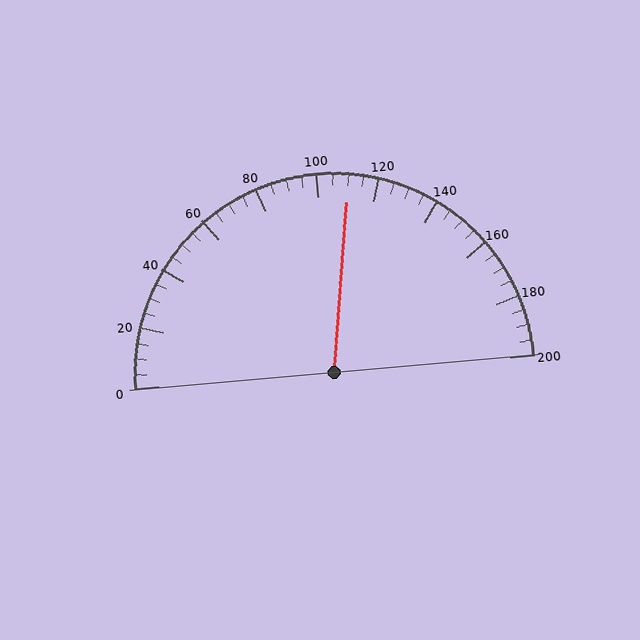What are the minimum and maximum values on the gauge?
The gauge ranges from 0 to 200.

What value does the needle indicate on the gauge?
The needle indicates approximately 110.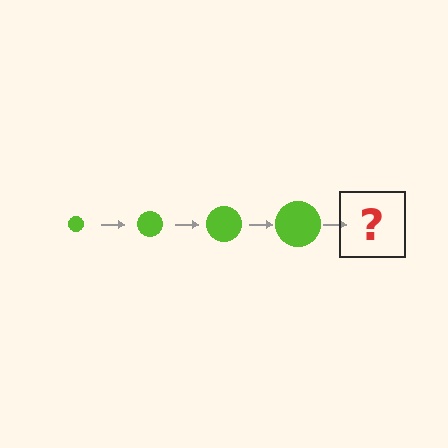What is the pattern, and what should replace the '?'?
The pattern is that the circle gets progressively larger each step. The '?' should be a lime circle, larger than the previous one.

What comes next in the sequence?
The next element should be a lime circle, larger than the previous one.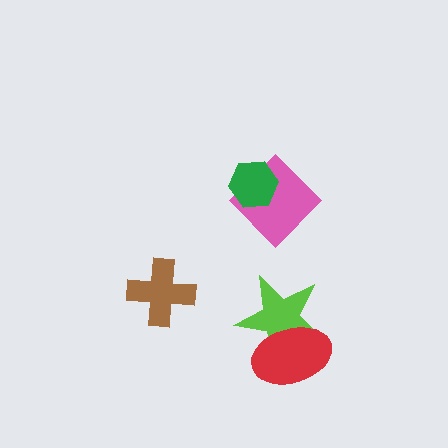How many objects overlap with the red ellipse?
1 object overlaps with the red ellipse.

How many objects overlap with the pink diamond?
1 object overlaps with the pink diamond.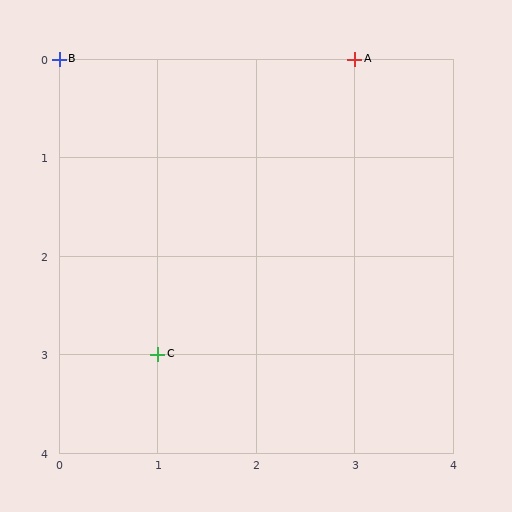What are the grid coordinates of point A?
Point A is at grid coordinates (3, 0).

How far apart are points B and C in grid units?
Points B and C are 1 column and 3 rows apart (about 3.2 grid units diagonally).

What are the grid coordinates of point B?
Point B is at grid coordinates (0, 0).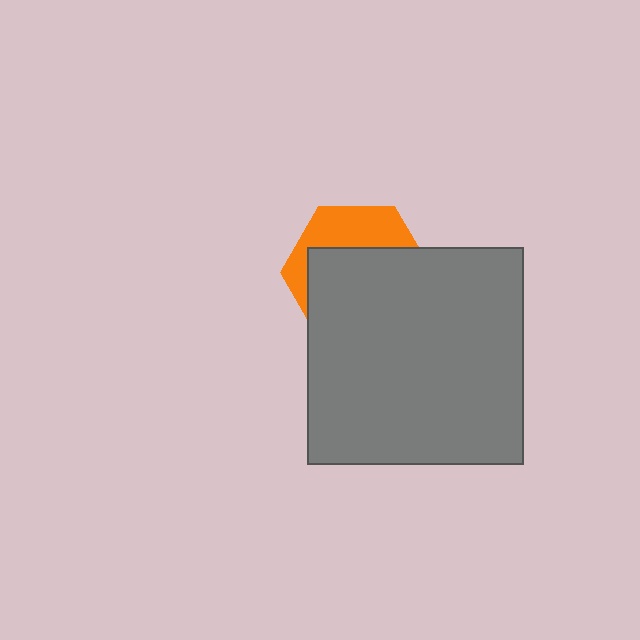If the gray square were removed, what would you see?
You would see the complete orange hexagon.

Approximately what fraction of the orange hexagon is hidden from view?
Roughly 65% of the orange hexagon is hidden behind the gray square.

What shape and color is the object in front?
The object in front is a gray square.